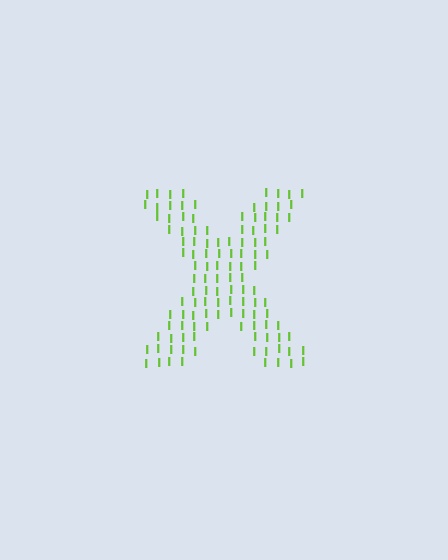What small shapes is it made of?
It is made of small letter I's.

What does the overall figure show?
The overall figure shows the letter X.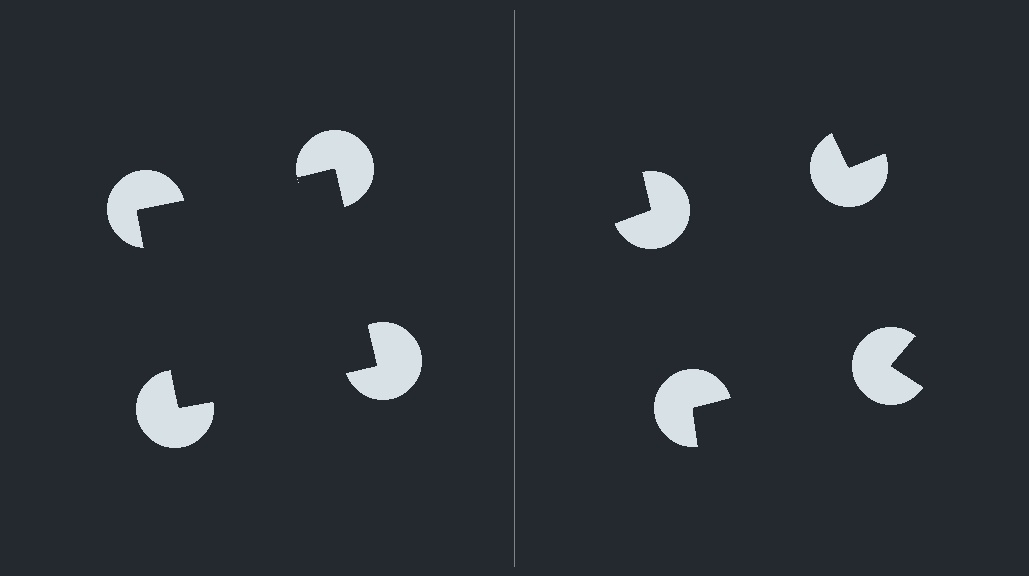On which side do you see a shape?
An illusory square appears on the left side. On the right side the wedge cuts are rotated, so no coherent shape forms.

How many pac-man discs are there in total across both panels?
8 — 4 on each side.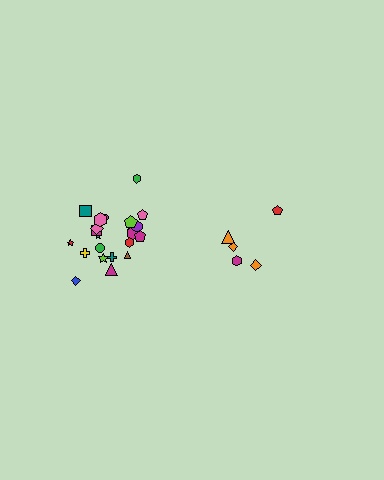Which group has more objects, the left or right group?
The left group.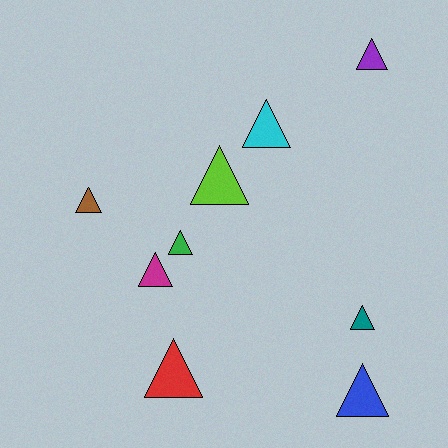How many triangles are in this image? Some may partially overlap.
There are 9 triangles.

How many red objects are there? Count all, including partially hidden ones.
There is 1 red object.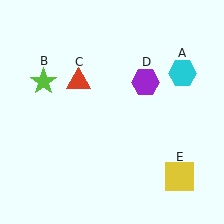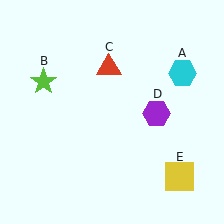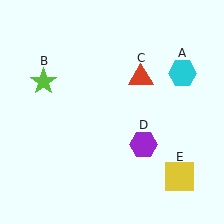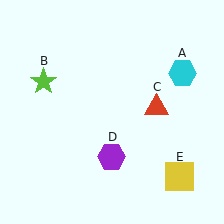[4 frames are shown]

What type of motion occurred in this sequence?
The red triangle (object C), purple hexagon (object D) rotated clockwise around the center of the scene.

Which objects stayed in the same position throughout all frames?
Cyan hexagon (object A) and lime star (object B) and yellow square (object E) remained stationary.